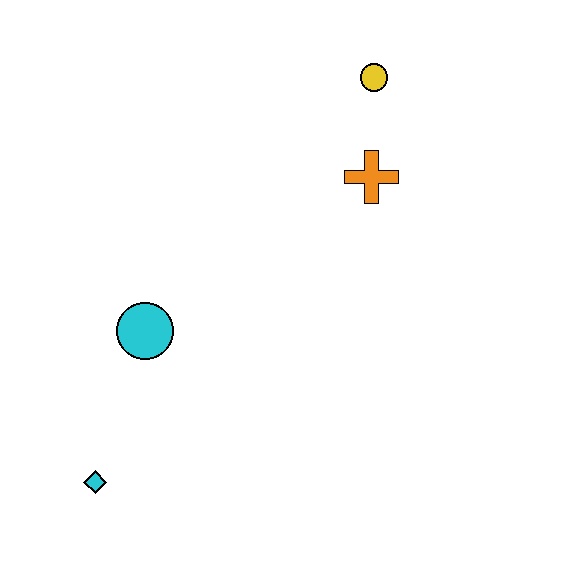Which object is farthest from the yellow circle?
The cyan diamond is farthest from the yellow circle.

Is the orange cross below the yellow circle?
Yes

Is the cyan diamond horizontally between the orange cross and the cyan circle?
No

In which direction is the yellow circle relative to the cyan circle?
The yellow circle is above the cyan circle.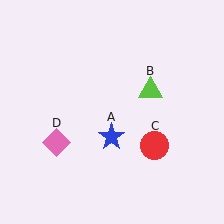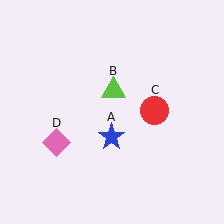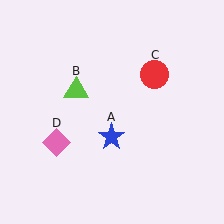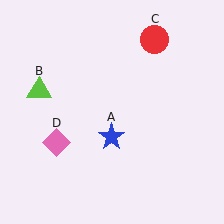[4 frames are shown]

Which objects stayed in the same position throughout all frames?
Blue star (object A) and pink diamond (object D) remained stationary.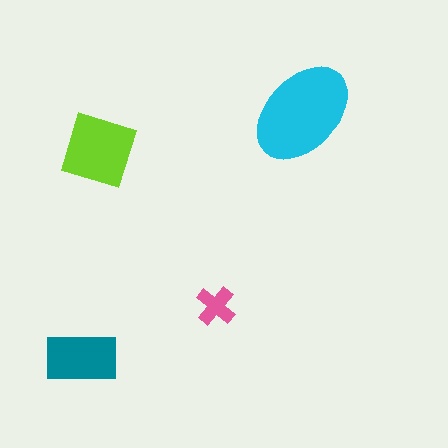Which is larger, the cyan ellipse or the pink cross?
The cyan ellipse.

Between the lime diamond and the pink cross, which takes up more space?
The lime diamond.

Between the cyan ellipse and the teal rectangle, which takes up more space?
The cyan ellipse.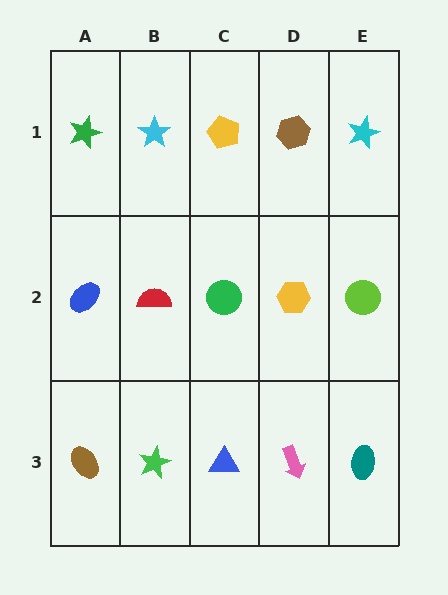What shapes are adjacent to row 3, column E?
A lime circle (row 2, column E), a pink arrow (row 3, column D).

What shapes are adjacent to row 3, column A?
A blue ellipse (row 2, column A), a green star (row 3, column B).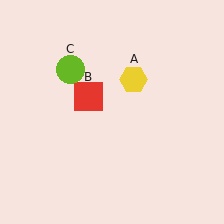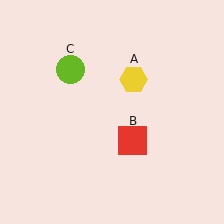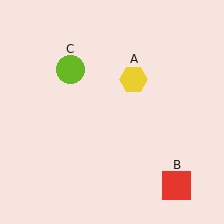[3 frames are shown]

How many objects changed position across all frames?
1 object changed position: red square (object B).